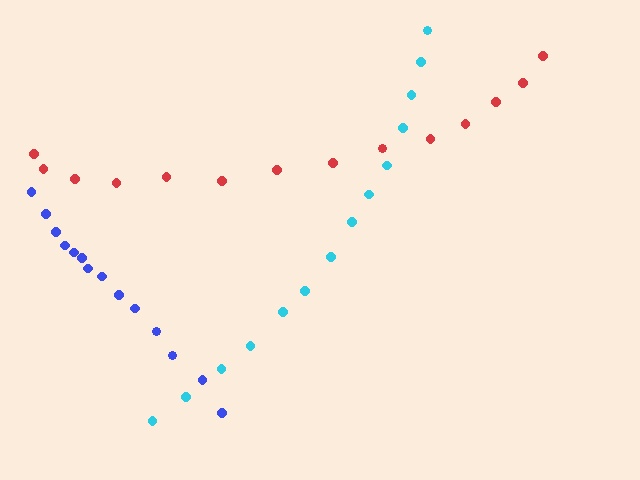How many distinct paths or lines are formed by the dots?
There are 3 distinct paths.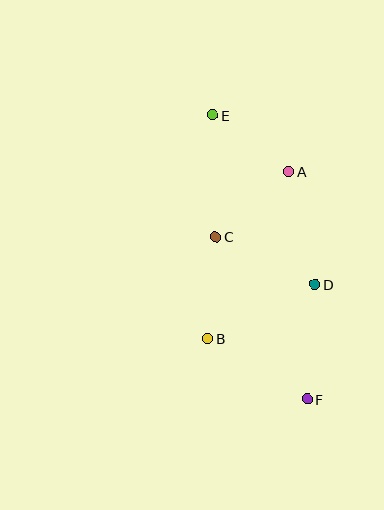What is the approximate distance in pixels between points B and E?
The distance between B and E is approximately 224 pixels.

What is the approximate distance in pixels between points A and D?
The distance between A and D is approximately 116 pixels.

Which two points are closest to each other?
Points A and E are closest to each other.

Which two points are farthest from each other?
Points E and F are farthest from each other.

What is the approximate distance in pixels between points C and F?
The distance between C and F is approximately 186 pixels.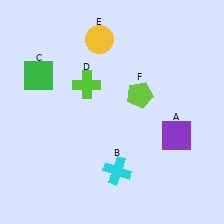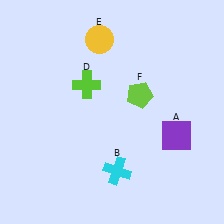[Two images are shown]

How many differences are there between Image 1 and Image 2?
There is 1 difference between the two images.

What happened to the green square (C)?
The green square (C) was removed in Image 2. It was in the top-left area of Image 1.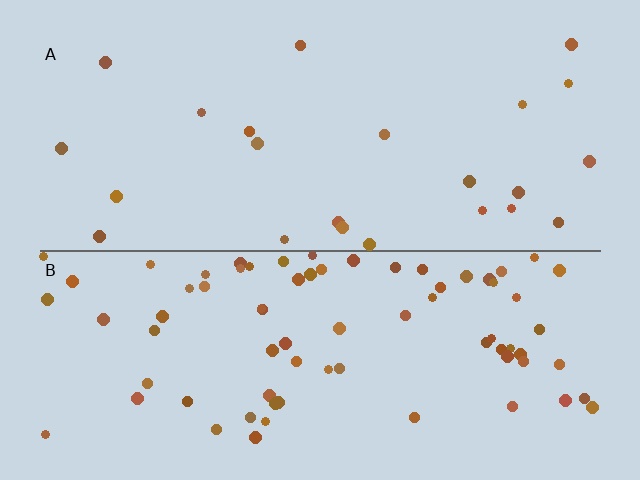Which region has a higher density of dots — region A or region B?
B (the bottom).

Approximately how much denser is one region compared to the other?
Approximately 3.3× — region B over region A.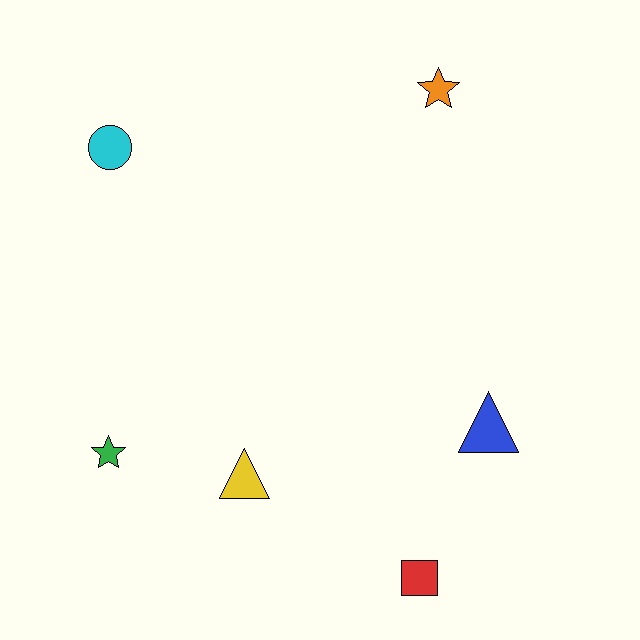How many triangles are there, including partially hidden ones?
There are 2 triangles.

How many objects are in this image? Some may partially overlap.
There are 6 objects.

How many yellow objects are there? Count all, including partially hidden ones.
There is 1 yellow object.